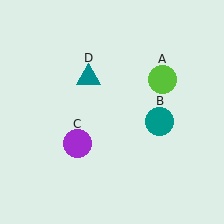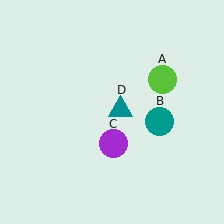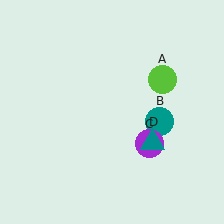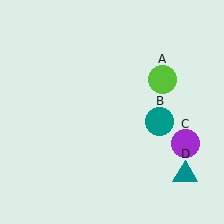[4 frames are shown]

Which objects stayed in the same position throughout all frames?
Lime circle (object A) and teal circle (object B) remained stationary.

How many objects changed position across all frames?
2 objects changed position: purple circle (object C), teal triangle (object D).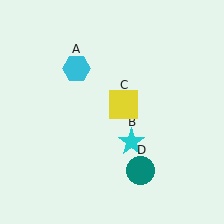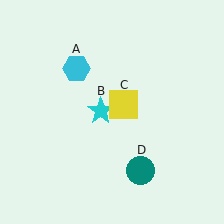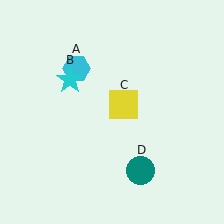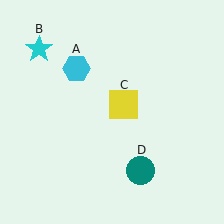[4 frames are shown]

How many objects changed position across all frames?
1 object changed position: cyan star (object B).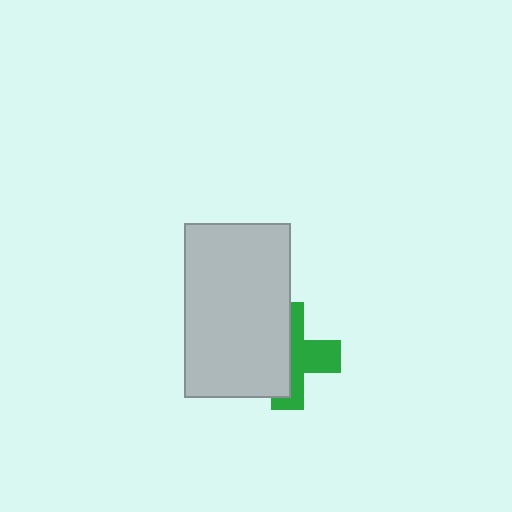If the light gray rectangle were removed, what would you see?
You would see the complete green cross.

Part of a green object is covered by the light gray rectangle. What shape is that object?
It is a cross.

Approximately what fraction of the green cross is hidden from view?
Roughly 53% of the green cross is hidden behind the light gray rectangle.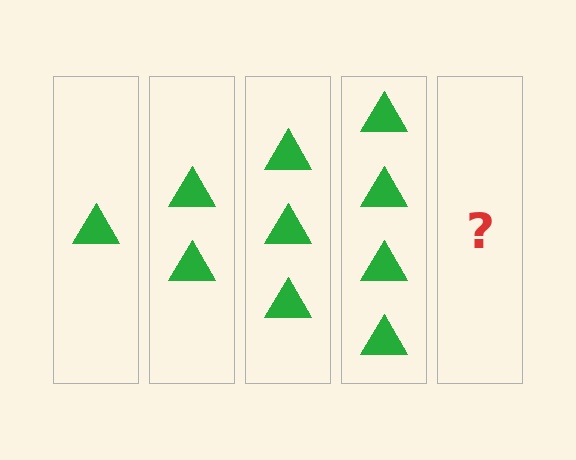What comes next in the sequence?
The next element should be 5 triangles.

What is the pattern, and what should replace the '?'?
The pattern is that each step adds one more triangle. The '?' should be 5 triangles.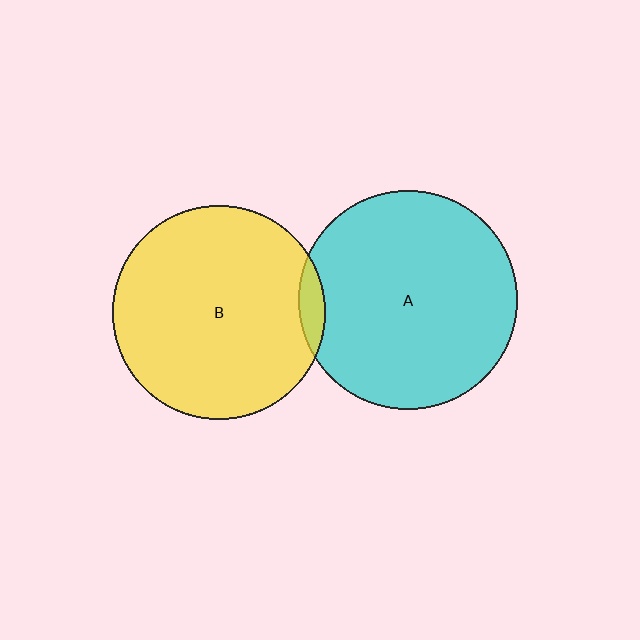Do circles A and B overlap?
Yes.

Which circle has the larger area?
Circle A (cyan).